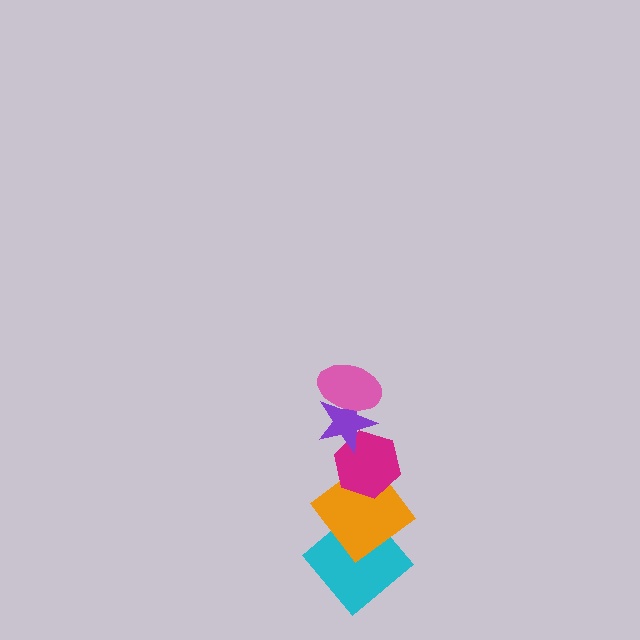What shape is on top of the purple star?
The pink ellipse is on top of the purple star.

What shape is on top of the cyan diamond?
The orange diamond is on top of the cyan diamond.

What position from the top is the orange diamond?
The orange diamond is 4th from the top.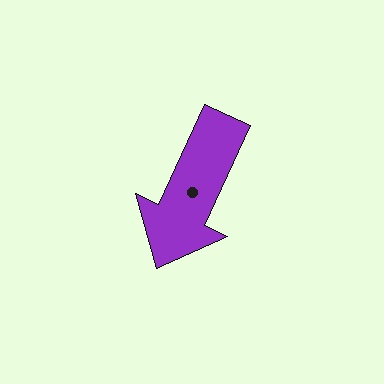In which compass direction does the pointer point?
Southwest.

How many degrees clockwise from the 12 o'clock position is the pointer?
Approximately 205 degrees.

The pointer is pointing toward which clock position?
Roughly 7 o'clock.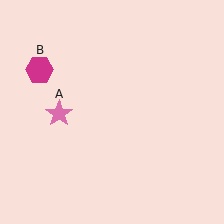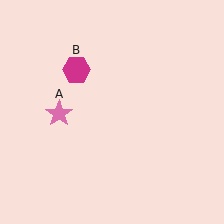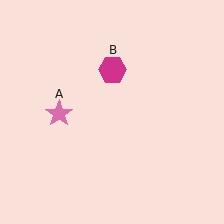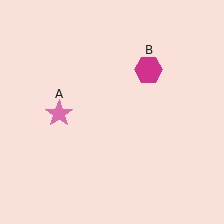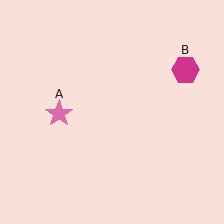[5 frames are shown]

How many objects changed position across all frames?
1 object changed position: magenta hexagon (object B).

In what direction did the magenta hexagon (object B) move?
The magenta hexagon (object B) moved right.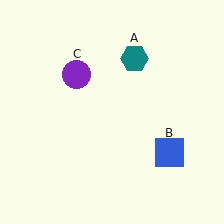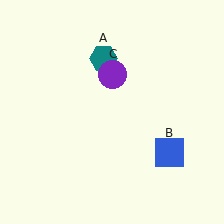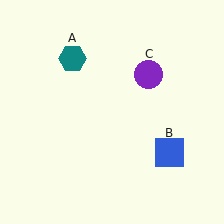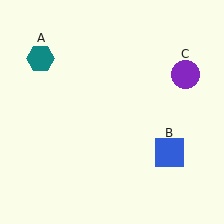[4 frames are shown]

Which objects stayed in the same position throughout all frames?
Blue square (object B) remained stationary.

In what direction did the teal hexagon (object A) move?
The teal hexagon (object A) moved left.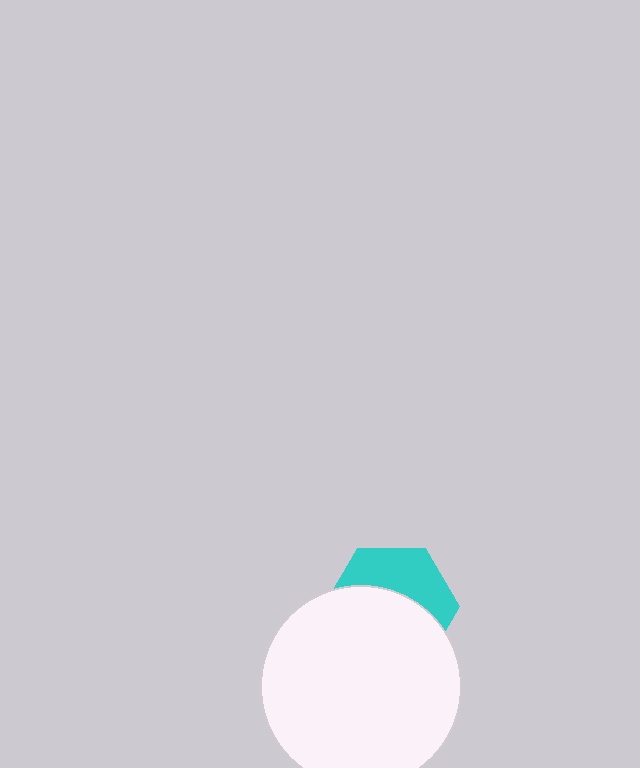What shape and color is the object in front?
The object in front is a white circle.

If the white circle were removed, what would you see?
You would see the complete cyan hexagon.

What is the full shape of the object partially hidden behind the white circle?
The partially hidden object is a cyan hexagon.